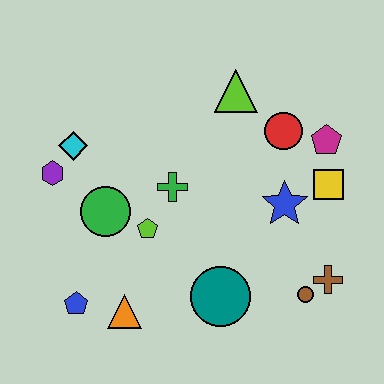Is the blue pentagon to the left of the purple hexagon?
No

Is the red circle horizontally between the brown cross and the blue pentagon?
Yes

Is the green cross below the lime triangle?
Yes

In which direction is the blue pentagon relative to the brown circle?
The blue pentagon is to the left of the brown circle.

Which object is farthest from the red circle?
The blue pentagon is farthest from the red circle.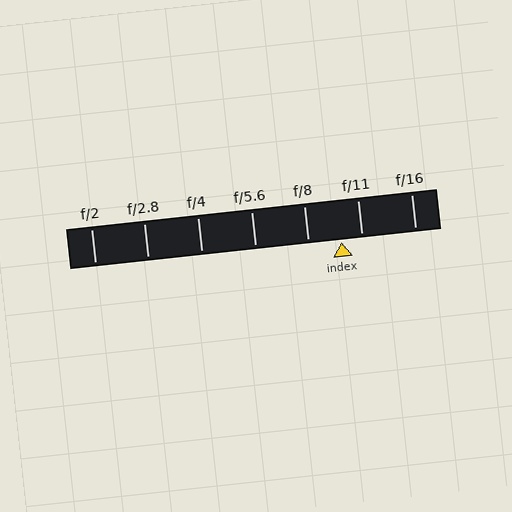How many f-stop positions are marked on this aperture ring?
There are 7 f-stop positions marked.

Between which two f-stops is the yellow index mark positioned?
The index mark is between f/8 and f/11.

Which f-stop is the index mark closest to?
The index mark is closest to f/11.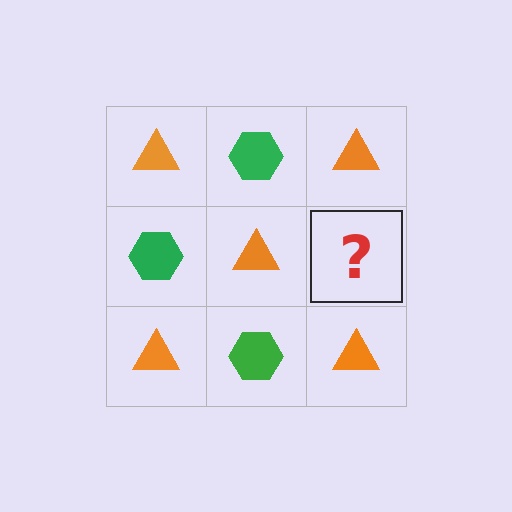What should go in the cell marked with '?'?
The missing cell should contain a green hexagon.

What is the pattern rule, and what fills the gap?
The rule is that it alternates orange triangle and green hexagon in a checkerboard pattern. The gap should be filled with a green hexagon.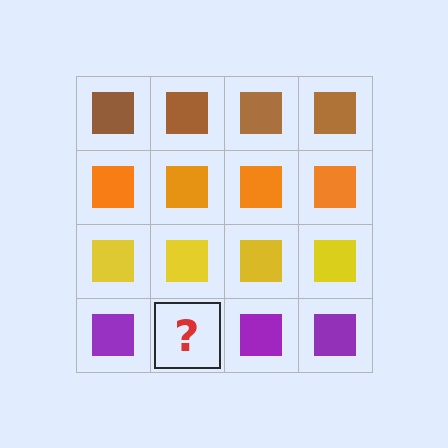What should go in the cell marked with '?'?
The missing cell should contain a purple square.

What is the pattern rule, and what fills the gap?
The rule is that each row has a consistent color. The gap should be filled with a purple square.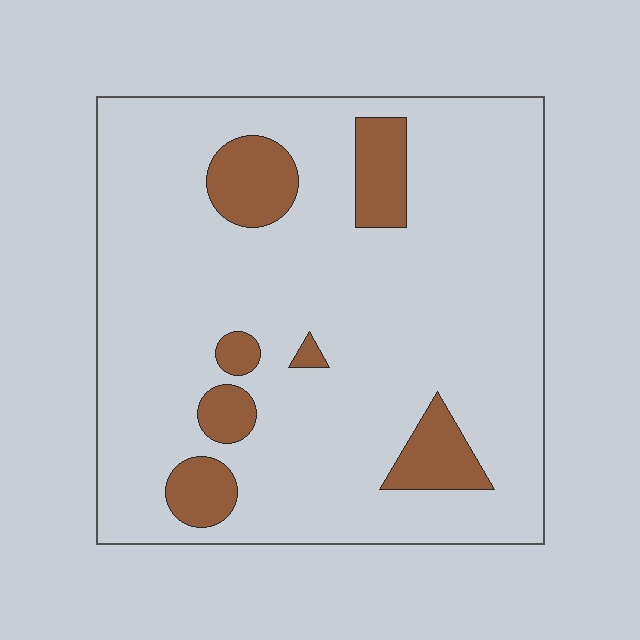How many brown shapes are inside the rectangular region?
7.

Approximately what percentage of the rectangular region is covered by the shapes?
Approximately 15%.